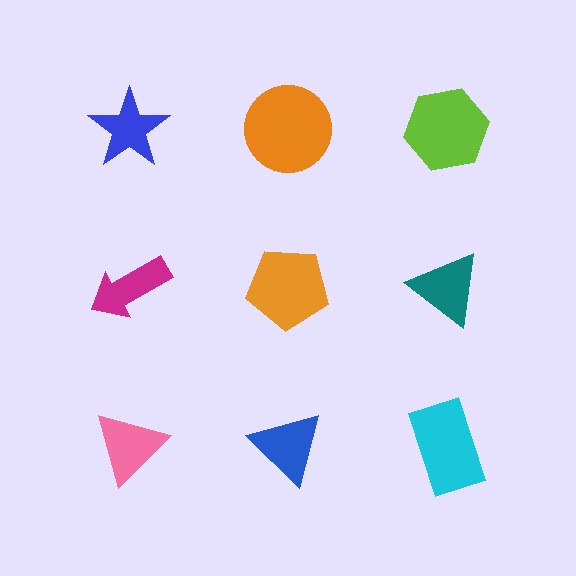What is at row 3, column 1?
A pink triangle.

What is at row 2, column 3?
A teal triangle.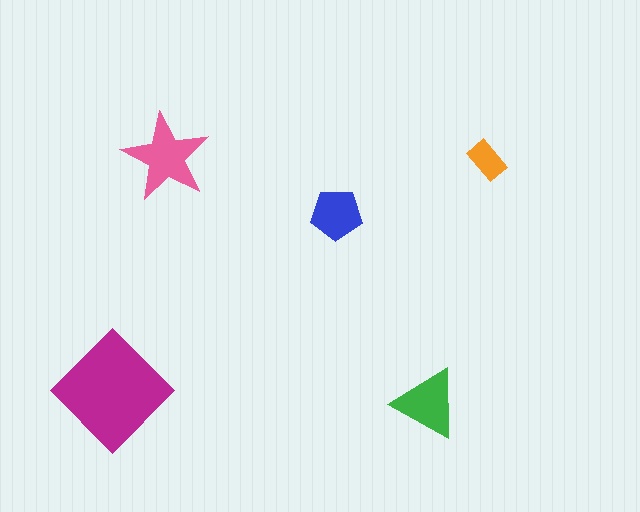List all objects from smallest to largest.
The orange rectangle, the blue pentagon, the green triangle, the pink star, the magenta diamond.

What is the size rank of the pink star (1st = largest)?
2nd.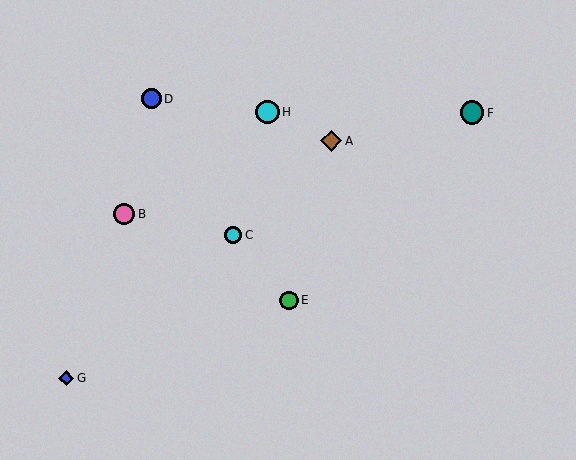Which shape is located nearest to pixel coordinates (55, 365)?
The blue diamond (labeled G) at (66, 378) is nearest to that location.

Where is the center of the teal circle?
The center of the teal circle is at (472, 113).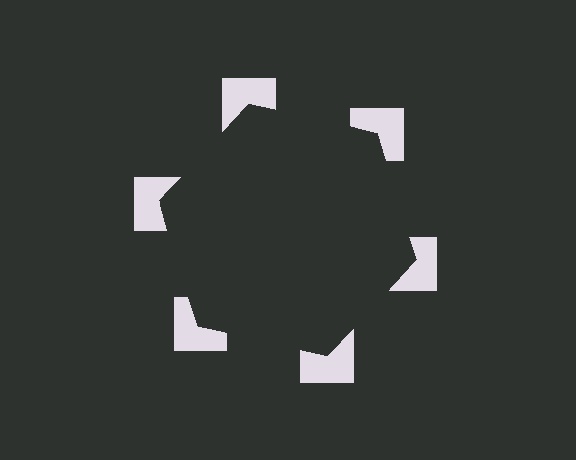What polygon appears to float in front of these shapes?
An illusory hexagon — its edges are inferred from the aligned wedge cuts in the notched squares, not physically drawn.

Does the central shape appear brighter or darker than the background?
It typically appears slightly darker than the background, even though no actual brightness change is drawn.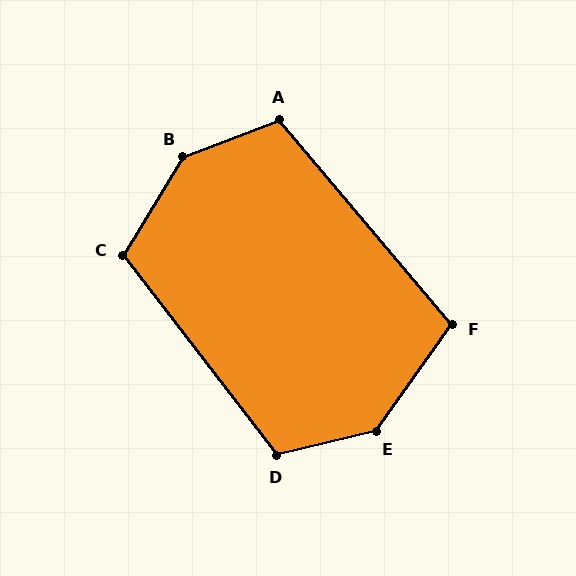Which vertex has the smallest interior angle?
F, at approximately 104 degrees.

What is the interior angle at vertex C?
Approximately 111 degrees (obtuse).